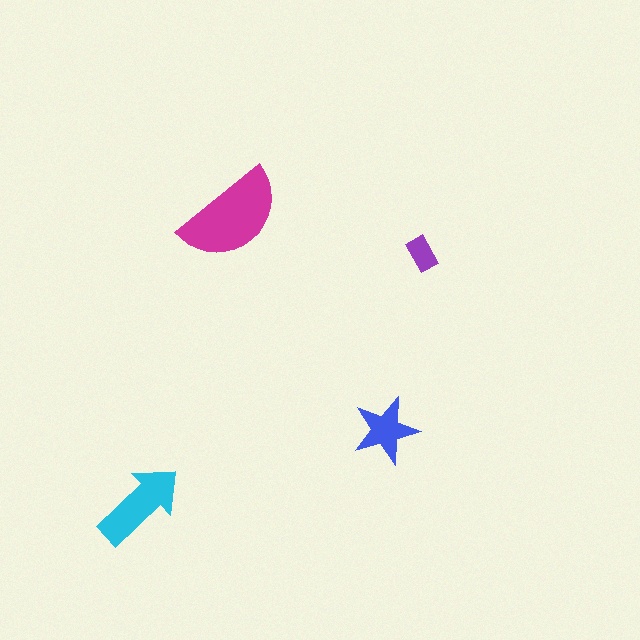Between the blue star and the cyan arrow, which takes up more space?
The cyan arrow.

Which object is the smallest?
The purple rectangle.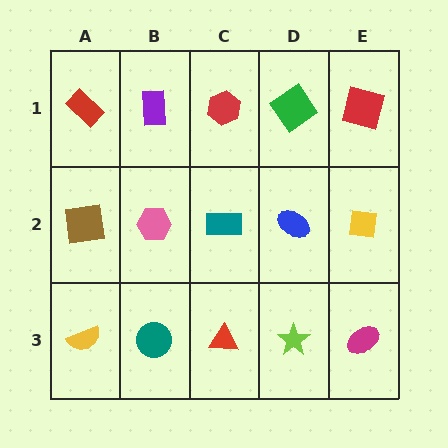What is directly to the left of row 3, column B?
A yellow semicircle.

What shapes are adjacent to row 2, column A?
A red rectangle (row 1, column A), a yellow semicircle (row 3, column A), a pink hexagon (row 2, column B).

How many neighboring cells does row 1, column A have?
2.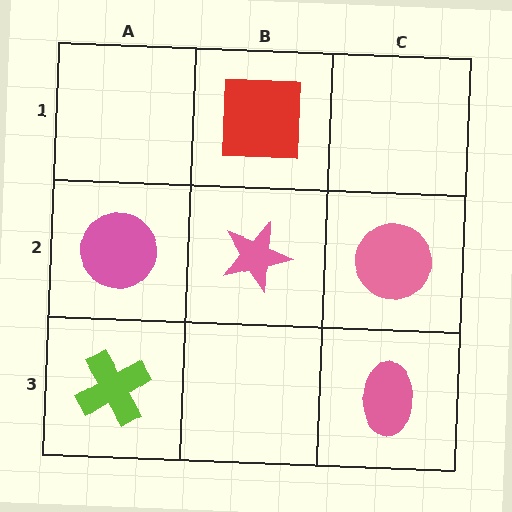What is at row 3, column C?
A pink ellipse.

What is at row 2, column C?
A pink circle.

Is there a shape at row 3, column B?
No, that cell is empty.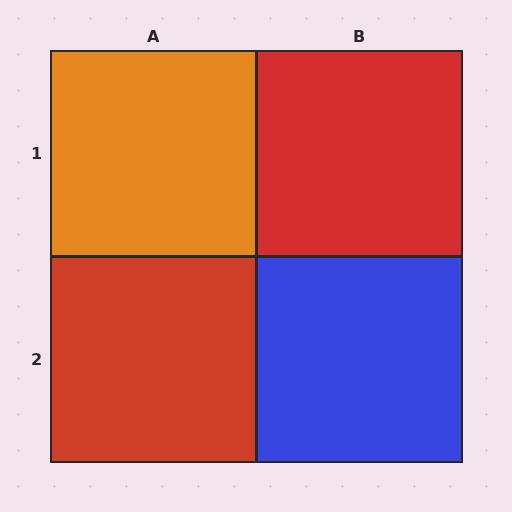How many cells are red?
2 cells are red.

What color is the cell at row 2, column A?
Red.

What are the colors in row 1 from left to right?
Orange, red.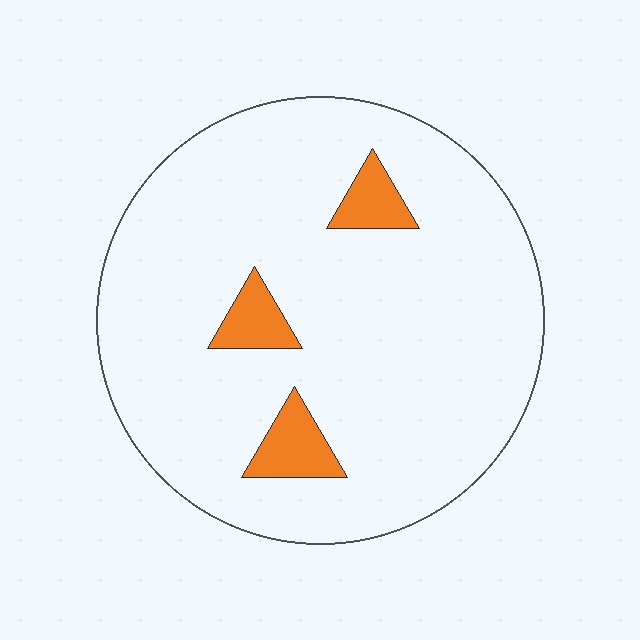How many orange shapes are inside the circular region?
3.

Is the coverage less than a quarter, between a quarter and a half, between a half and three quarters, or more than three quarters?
Less than a quarter.